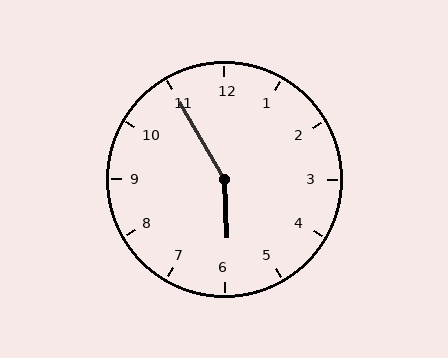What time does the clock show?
5:55.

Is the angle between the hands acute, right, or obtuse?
It is obtuse.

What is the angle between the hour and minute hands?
Approximately 152 degrees.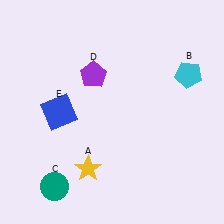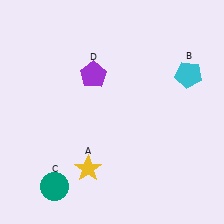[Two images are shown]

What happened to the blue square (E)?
The blue square (E) was removed in Image 2. It was in the top-left area of Image 1.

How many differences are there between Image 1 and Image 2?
There is 1 difference between the two images.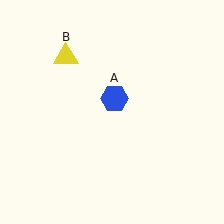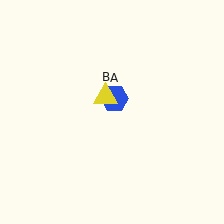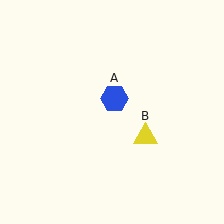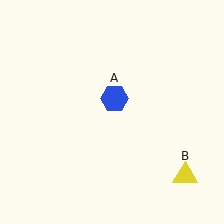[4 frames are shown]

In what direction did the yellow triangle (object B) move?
The yellow triangle (object B) moved down and to the right.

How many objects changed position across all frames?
1 object changed position: yellow triangle (object B).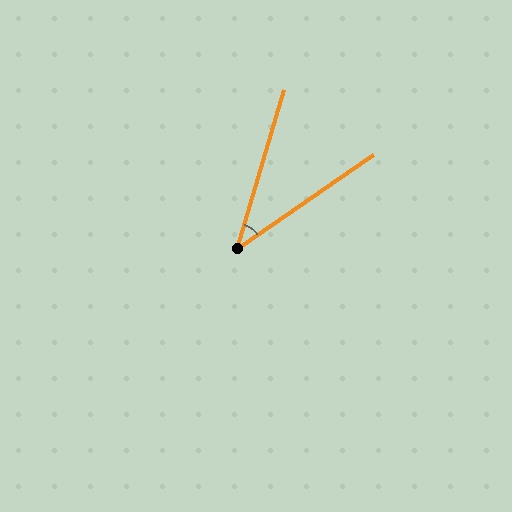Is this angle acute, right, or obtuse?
It is acute.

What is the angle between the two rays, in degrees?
Approximately 39 degrees.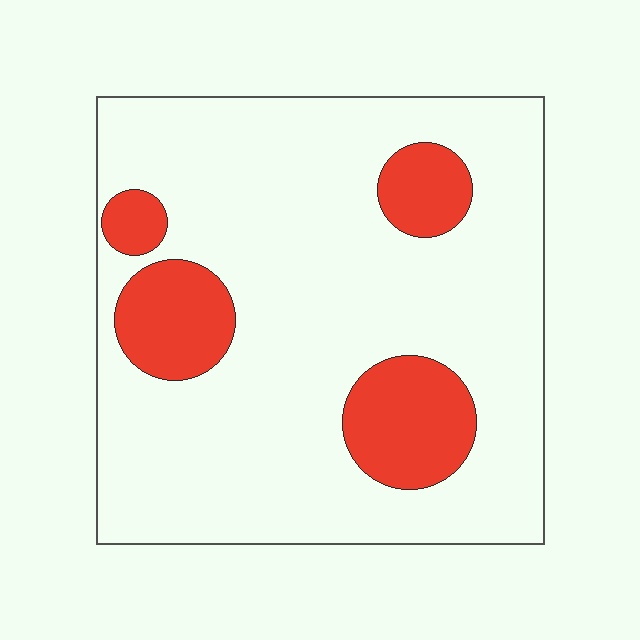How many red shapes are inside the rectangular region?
4.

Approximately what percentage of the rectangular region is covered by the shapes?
Approximately 20%.